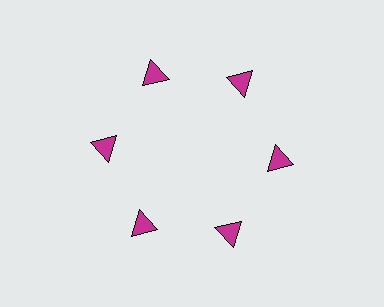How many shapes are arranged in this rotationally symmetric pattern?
There are 6 shapes, arranged in 6 groups of 1.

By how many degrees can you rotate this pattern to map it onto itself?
The pattern maps onto itself every 60 degrees of rotation.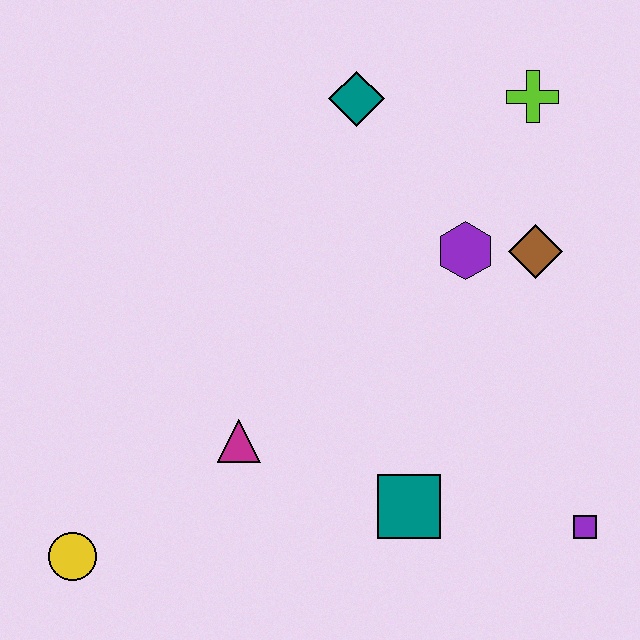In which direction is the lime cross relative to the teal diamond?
The lime cross is to the right of the teal diamond.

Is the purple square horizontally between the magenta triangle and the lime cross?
No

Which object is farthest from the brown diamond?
The yellow circle is farthest from the brown diamond.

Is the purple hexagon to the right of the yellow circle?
Yes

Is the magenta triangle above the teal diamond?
No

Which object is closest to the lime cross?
The brown diamond is closest to the lime cross.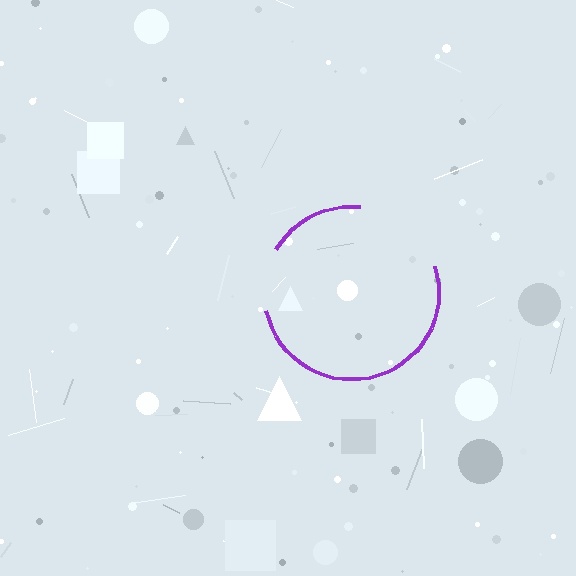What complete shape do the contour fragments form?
The contour fragments form a circle.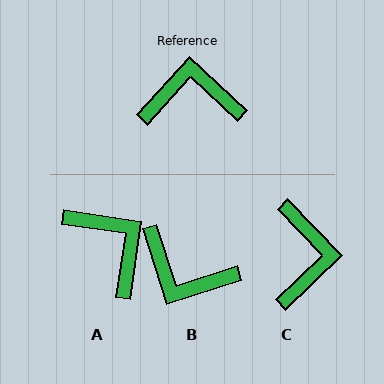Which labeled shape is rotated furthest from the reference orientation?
B, about 150 degrees away.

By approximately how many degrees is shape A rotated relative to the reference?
Approximately 56 degrees clockwise.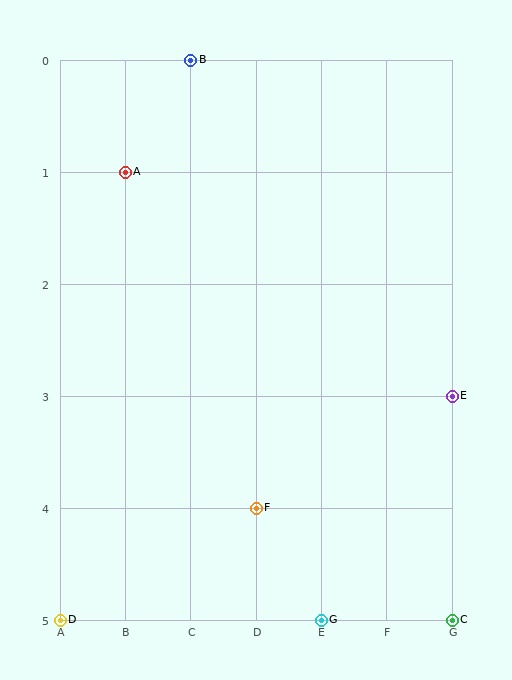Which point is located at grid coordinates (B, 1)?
Point A is at (B, 1).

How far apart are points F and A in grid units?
Points F and A are 2 columns and 3 rows apart (about 3.6 grid units diagonally).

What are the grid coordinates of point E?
Point E is at grid coordinates (G, 3).